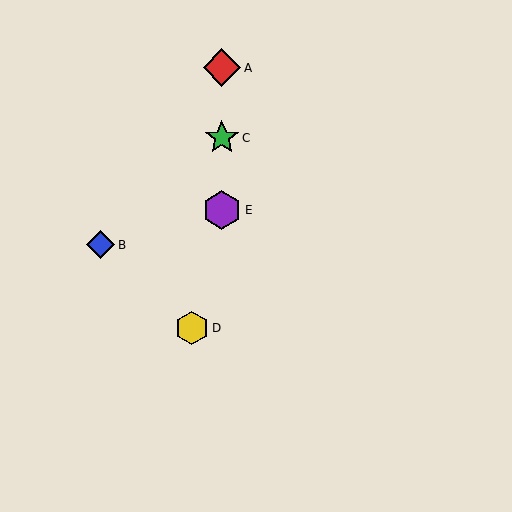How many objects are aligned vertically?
3 objects (A, C, E) are aligned vertically.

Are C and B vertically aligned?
No, C is at x≈222 and B is at x≈101.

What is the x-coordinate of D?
Object D is at x≈192.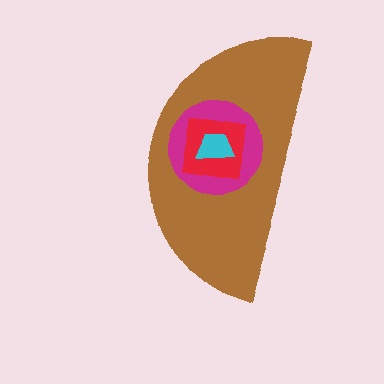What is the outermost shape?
The brown semicircle.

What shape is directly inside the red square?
The cyan trapezoid.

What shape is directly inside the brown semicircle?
The magenta circle.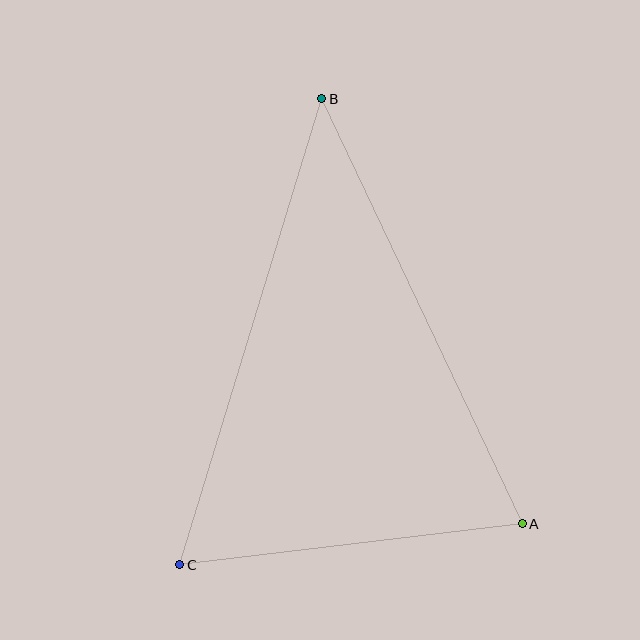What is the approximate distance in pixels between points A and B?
The distance between A and B is approximately 470 pixels.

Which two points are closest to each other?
Points A and C are closest to each other.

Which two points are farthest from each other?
Points B and C are farthest from each other.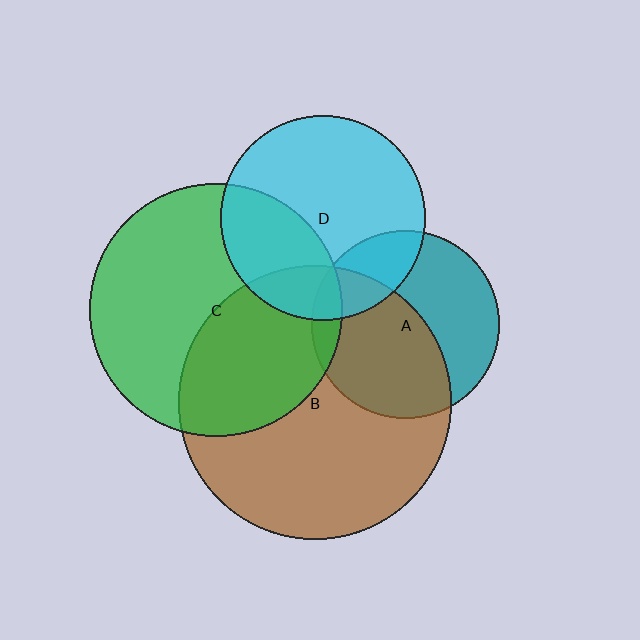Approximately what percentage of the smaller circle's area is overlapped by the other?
Approximately 15%.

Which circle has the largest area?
Circle B (brown).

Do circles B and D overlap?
Yes.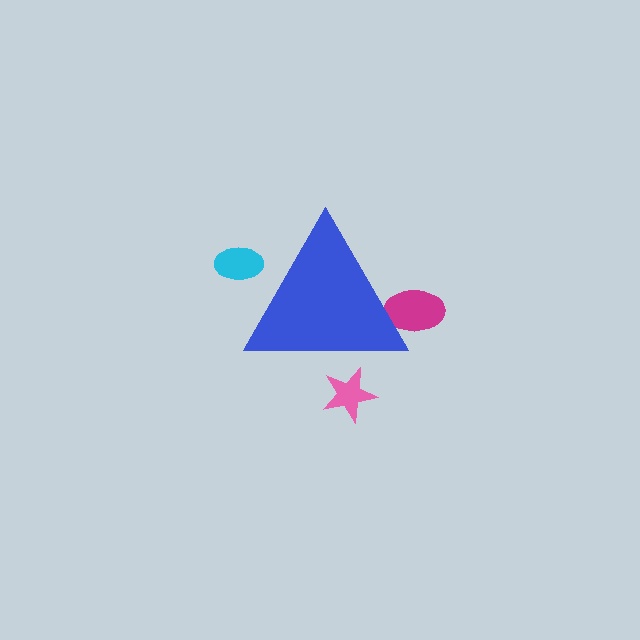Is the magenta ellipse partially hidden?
Yes, the magenta ellipse is partially hidden behind the blue triangle.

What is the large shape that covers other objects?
A blue triangle.